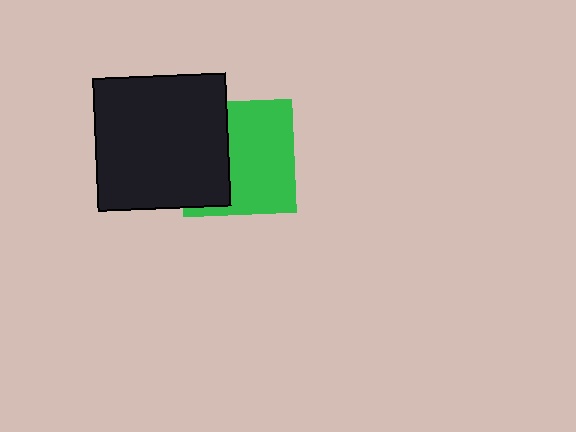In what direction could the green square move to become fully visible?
The green square could move right. That would shift it out from behind the black square entirely.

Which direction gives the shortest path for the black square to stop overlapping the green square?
Moving left gives the shortest separation.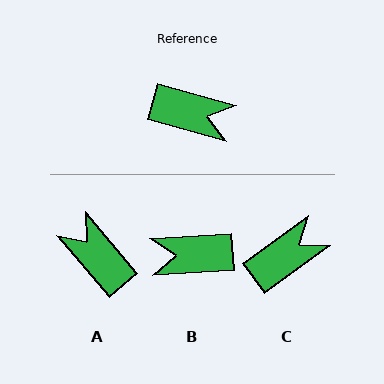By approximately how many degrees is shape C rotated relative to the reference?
Approximately 52 degrees counter-clockwise.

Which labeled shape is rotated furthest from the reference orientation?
B, about 160 degrees away.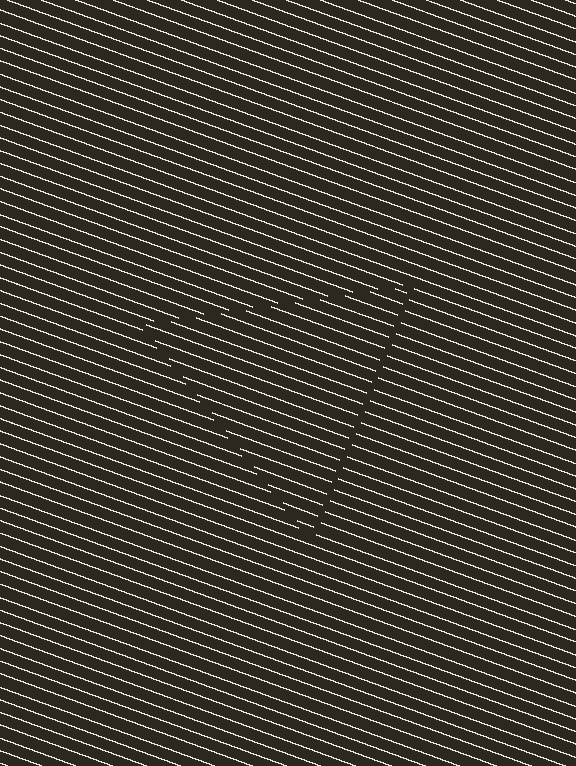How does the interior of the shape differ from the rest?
The interior of the shape contains the same grating, shifted by half a period — the contour is defined by the phase discontinuity where line-ends from the inner and outer gratings abut.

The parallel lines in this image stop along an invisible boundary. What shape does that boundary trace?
An illusory triangle. The interior of the shape contains the same grating, shifted by half a period — the contour is defined by the phase discontinuity where line-ends from the inner and outer gratings abut.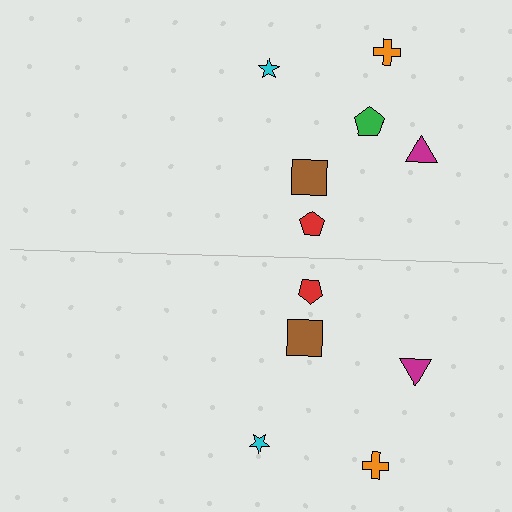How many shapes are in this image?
There are 11 shapes in this image.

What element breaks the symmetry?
A green pentagon is missing from the bottom side.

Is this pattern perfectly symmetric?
No, the pattern is not perfectly symmetric. A green pentagon is missing from the bottom side.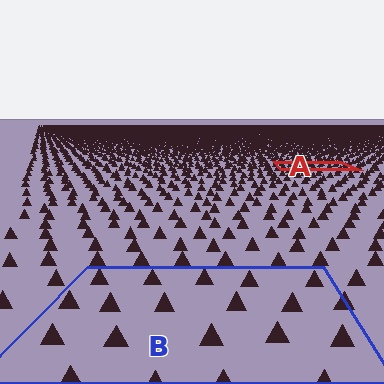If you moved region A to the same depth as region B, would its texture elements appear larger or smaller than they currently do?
They would appear larger. At a closer depth, the same texture elements are projected at a bigger on-screen size.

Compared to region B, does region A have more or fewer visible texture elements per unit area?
Region A has more texture elements per unit area — they are packed more densely because it is farther away.